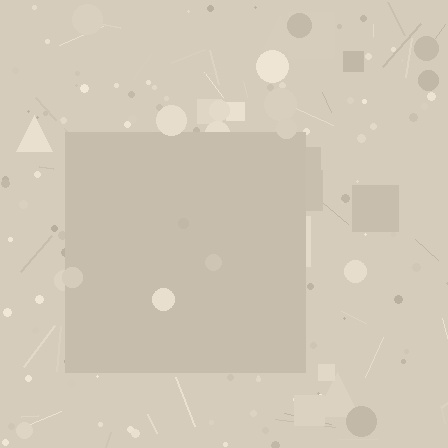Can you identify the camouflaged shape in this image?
The camouflaged shape is a square.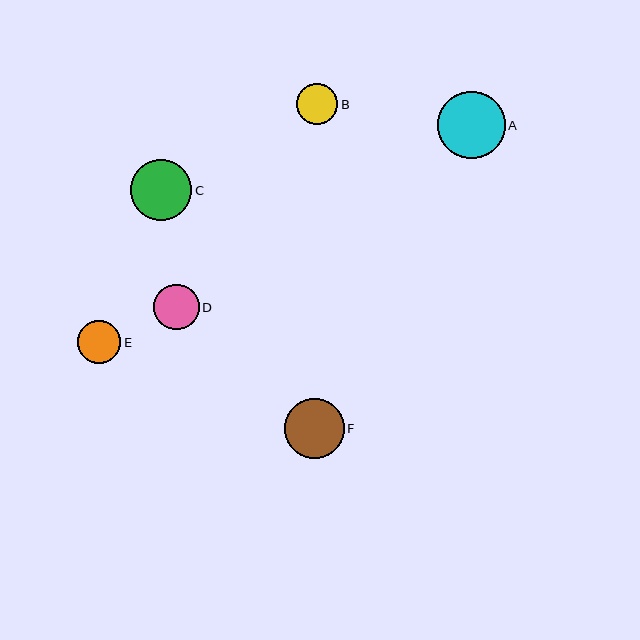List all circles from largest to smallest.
From largest to smallest: A, C, F, D, E, B.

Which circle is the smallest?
Circle B is the smallest with a size of approximately 41 pixels.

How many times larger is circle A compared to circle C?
Circle A is approximately 1.1 times the size of circle C.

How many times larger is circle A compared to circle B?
Circle A is approximately 1.7 times the size of circle B.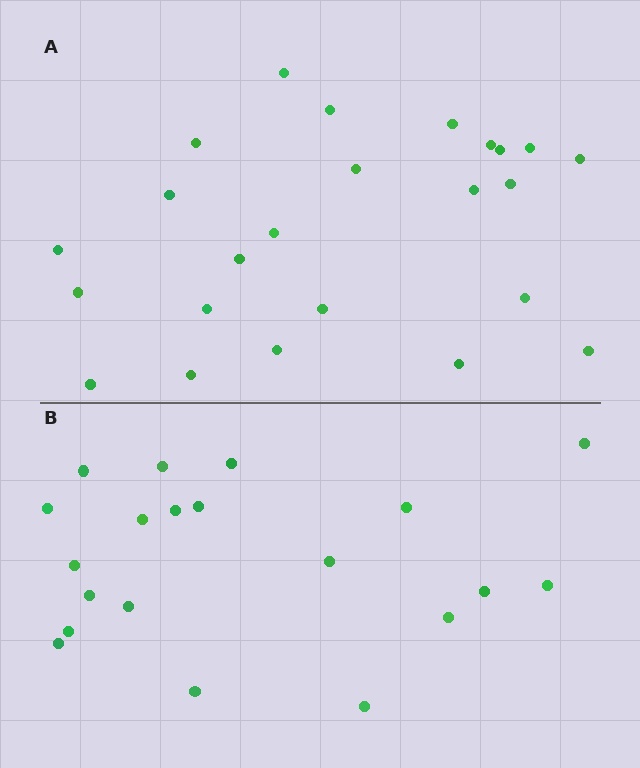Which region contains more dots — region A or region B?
Region A (the top region) has more dots.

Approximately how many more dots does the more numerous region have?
Region A has about 4 more dots than region B.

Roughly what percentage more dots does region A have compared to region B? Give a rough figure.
About 20% more.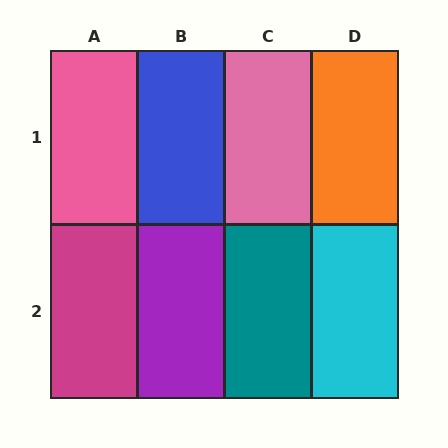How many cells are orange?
1 cell is orange.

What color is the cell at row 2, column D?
Cyan.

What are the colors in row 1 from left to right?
Pink, blue, pink, orange.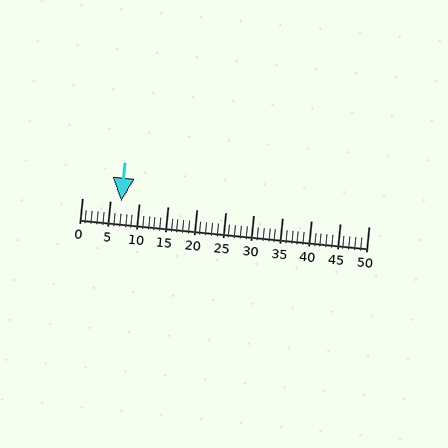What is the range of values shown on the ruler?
The ruler shows values from 0 to 50.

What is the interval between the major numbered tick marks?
The major tick marks are spaced 5 units apart.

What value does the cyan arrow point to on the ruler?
The cyan arrow points to approximately 7.